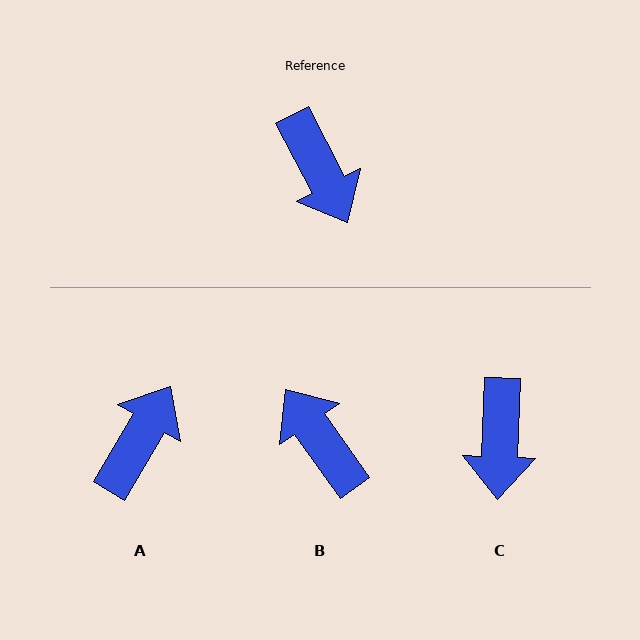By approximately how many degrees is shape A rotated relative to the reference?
Approximately 122 degrees counter-clockwise.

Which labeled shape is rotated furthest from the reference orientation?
B, about 172 degrees away.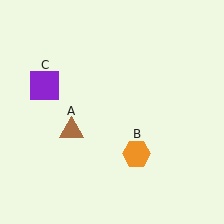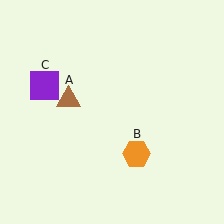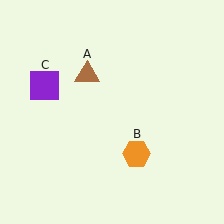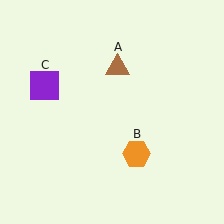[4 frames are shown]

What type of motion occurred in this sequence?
The brown triangle (object A) rotated clockwise around the center of the scene.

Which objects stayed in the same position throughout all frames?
Orange hexagon (object B) and purple square (object C) remained stationary.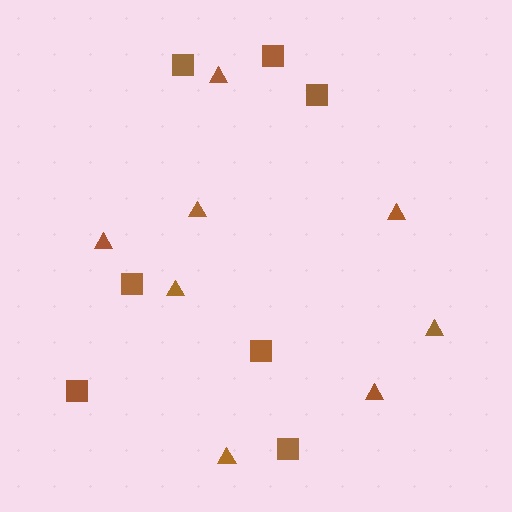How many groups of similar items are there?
There are 2 groups: one group of squares (7) and one group of triangles (8).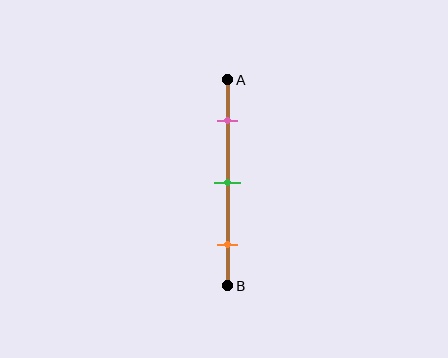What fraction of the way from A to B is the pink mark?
The pink mark is approximately 20% (0.2) of the way from A to B.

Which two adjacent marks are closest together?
The pink and green marks are the closest adjacent pair.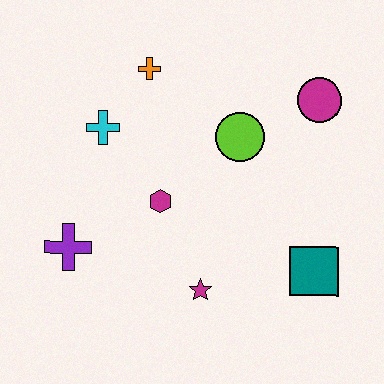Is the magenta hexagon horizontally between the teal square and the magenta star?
No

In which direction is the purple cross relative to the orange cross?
The purple cross is below the orange cross.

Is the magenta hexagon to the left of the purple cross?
No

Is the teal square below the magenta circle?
Yes